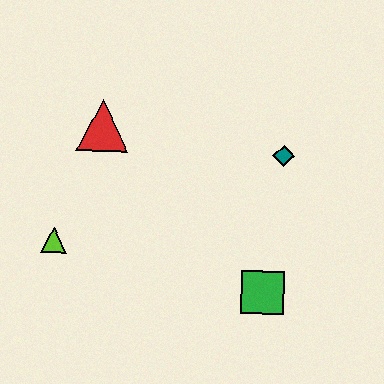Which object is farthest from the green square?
The red triangle is farthest from the green square.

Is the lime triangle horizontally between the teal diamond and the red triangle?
No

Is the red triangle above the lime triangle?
Yes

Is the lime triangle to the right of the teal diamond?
No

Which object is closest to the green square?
The teal diamond is closest to the green square.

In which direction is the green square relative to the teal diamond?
The green square is below the teal diamond.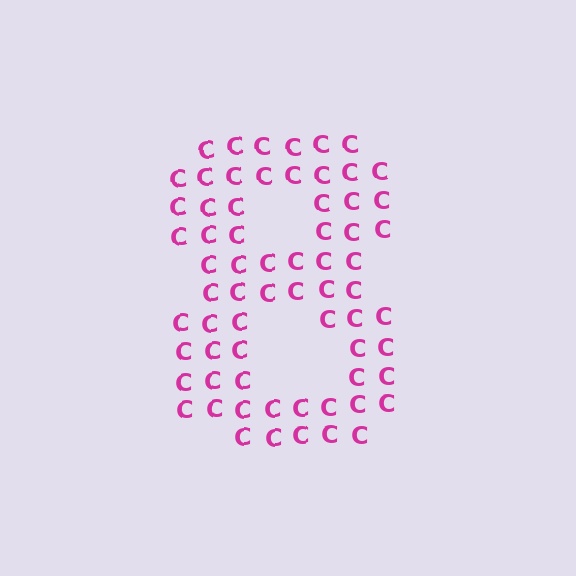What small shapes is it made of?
It is made of small letter C's.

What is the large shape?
The large shape is the digit 8.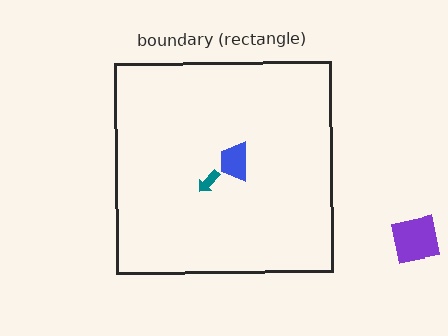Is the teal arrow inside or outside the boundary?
Inside.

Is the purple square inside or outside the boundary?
Outside.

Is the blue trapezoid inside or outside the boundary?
Inside.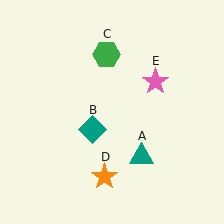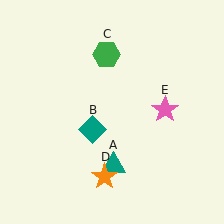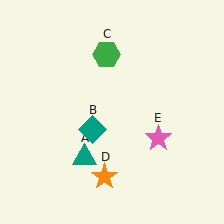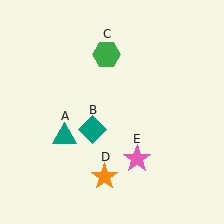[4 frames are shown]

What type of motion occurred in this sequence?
The teal triangle (object A), pink star (object E) rotated clockwise around the center of the scene.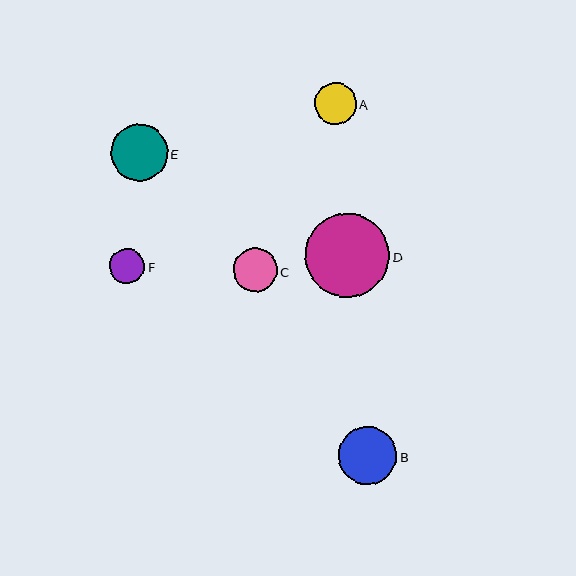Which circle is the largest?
Circle D is the largest with a size of approximately 84 pixels.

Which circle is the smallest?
Circle F is the smallest with a size of approximately 35 pixels.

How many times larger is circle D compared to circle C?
Circle D is approximately 1.9 times the size of circle C.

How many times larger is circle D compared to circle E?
Circle D is approximately 1.5 times the size of circle E.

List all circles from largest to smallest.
From largest to smallest: D, B, E, C, A, F.